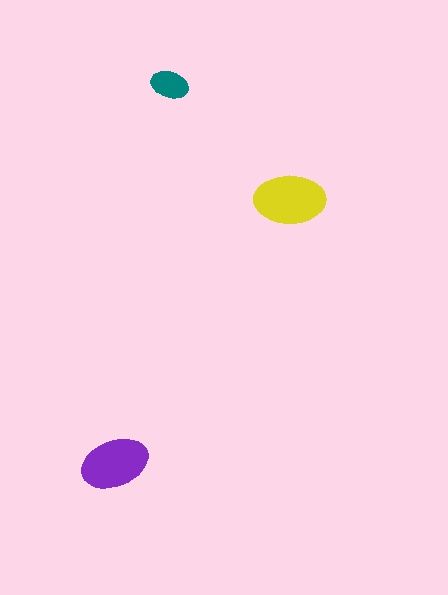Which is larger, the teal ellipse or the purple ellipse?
The purple one.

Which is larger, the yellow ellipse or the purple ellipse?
The yellow one.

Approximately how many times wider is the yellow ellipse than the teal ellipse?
About 2 times wider.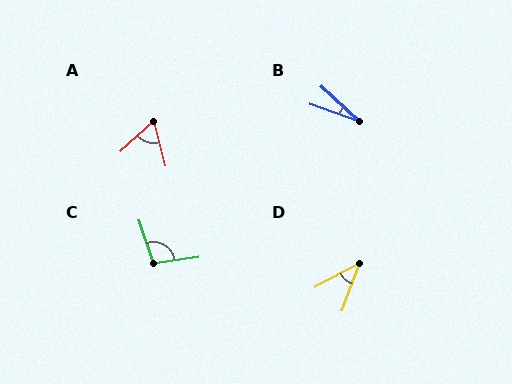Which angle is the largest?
C, at approximately 100 degrees.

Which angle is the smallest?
B, at approximately 23 degrees.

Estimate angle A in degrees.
Approximately 62 degrees.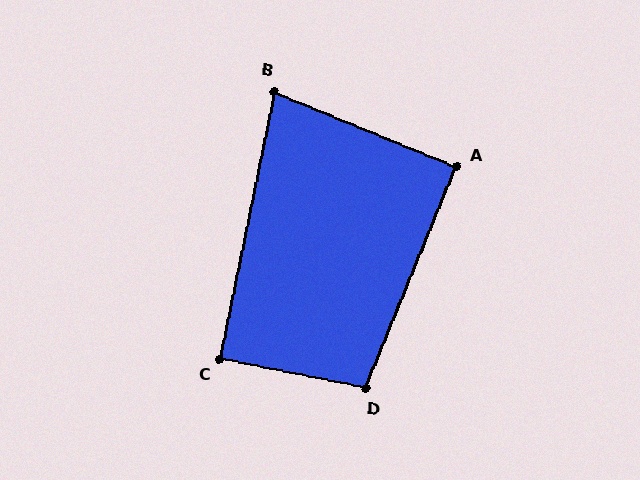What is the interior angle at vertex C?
Approximately 90 degrees (approximately right).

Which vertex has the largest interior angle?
D, at approximately 101 degrees.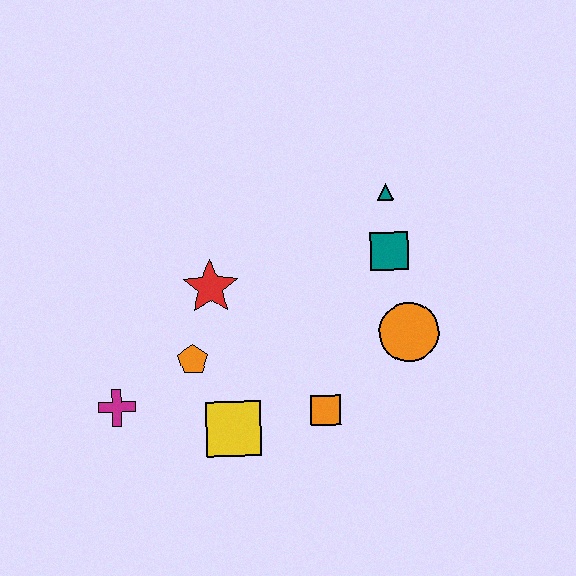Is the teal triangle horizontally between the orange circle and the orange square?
Yes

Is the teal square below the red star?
No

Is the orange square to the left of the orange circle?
Yes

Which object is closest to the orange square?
The yellow square is closest to the orange square.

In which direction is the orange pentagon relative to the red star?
The orange pentagon is below the red star.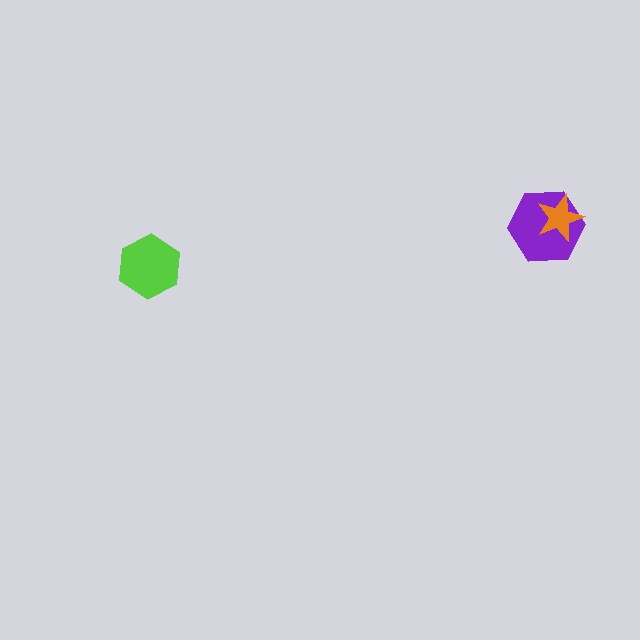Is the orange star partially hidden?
No, no other shape covers it.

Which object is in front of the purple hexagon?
The orange star is in front of the purple hexagon.